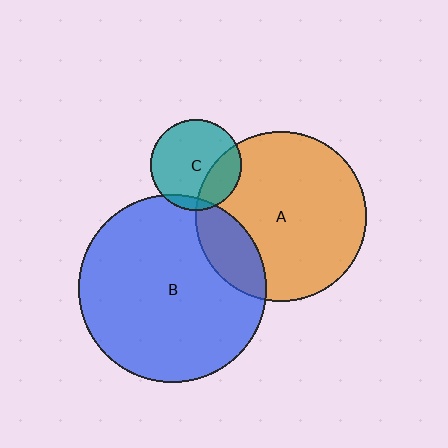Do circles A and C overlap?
Yes.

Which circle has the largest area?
Circle B (blue).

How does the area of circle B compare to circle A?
Approximately 1.2 times.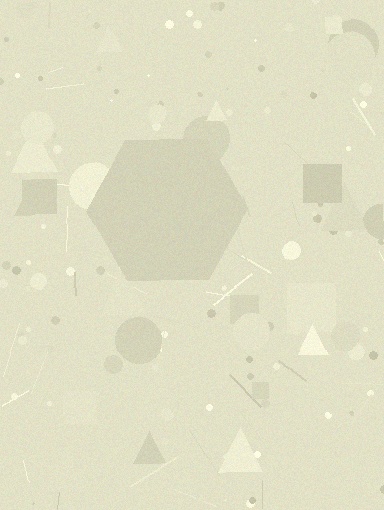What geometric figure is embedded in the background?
A hexagon is embedded in the background.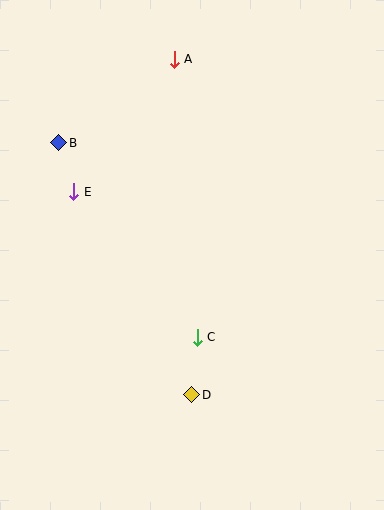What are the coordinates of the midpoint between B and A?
The midpoint between B and A is at (117, 101).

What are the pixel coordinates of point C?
Point C is at (197, 337).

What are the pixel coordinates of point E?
Point E is at (74, 192).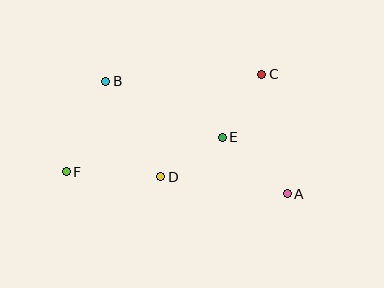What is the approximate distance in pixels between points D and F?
The distance between D and F is approximately 95 pixels.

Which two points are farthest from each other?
Points A and F are farthest from each other.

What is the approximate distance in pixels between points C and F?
The distance between C and F is approximately 219 pixels.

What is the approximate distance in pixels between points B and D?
The distance between B and D is approximately 110 pixels.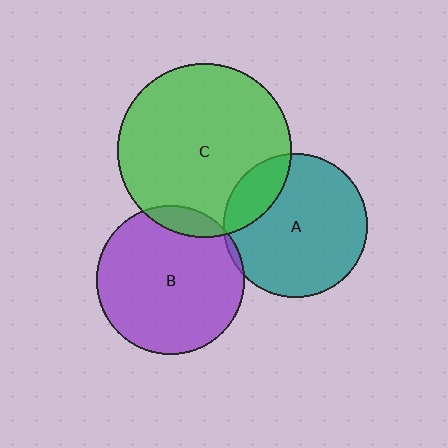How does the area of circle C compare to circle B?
Approximately 1.4 times.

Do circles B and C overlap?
Yes.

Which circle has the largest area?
Circle C (green).